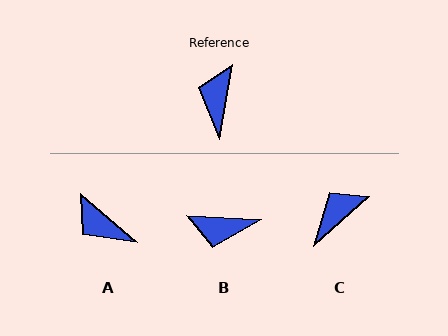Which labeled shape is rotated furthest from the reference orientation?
B, about 96 degrees away.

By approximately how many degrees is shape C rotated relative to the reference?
Approximately 39 degrees clockwise.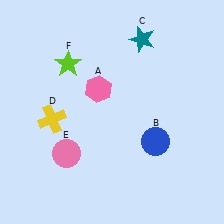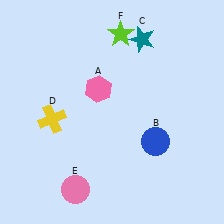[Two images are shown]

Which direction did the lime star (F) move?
The lime star (F) moved right.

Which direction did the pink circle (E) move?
The pink circle (E) moved down.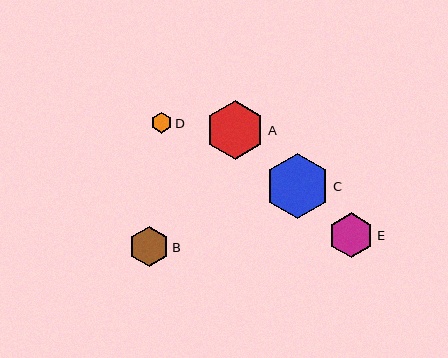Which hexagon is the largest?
Hexagon C is the largest with a size of approximately 65 pixels.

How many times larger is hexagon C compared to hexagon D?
Hexagon C is approximately 3.1 times the size of hexagon D.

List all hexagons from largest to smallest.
From largest to smallest: C, A, E, B, D.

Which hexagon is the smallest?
Hexagon D is the smallest with a size of approximately 21 pixels.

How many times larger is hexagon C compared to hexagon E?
Hexagon C is approximately 1.5 times the size of hexagon E.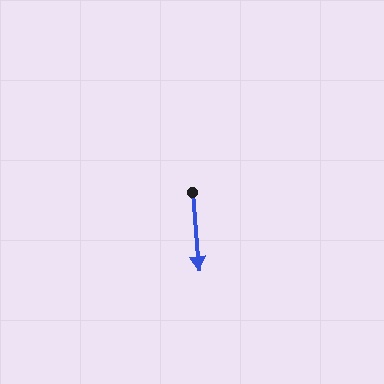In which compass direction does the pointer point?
South.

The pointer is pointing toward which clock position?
Roughly 6 o'clock.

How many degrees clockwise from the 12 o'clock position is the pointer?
Approximately 175 degrees.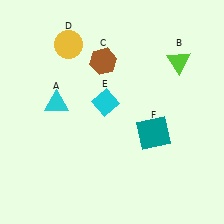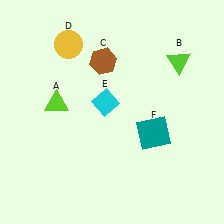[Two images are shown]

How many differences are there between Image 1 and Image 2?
There is 1 difference between the two images.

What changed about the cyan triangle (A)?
In Image 1, A is cyan. In Image 2, it changed to lime.